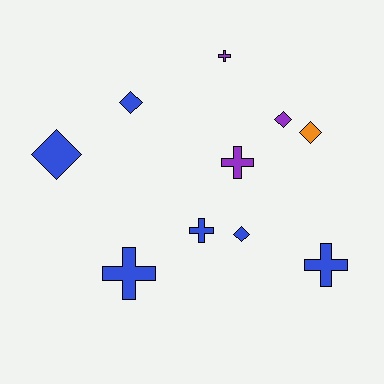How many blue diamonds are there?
There are 3 blue diamonds.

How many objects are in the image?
There are 10 objects.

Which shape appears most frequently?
Diamond, with 5 objects.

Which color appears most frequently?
Blue, with 6 objects.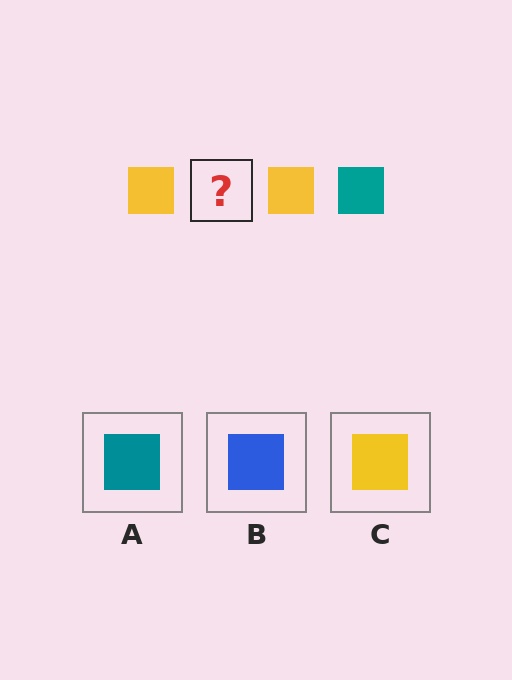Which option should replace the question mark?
Option A.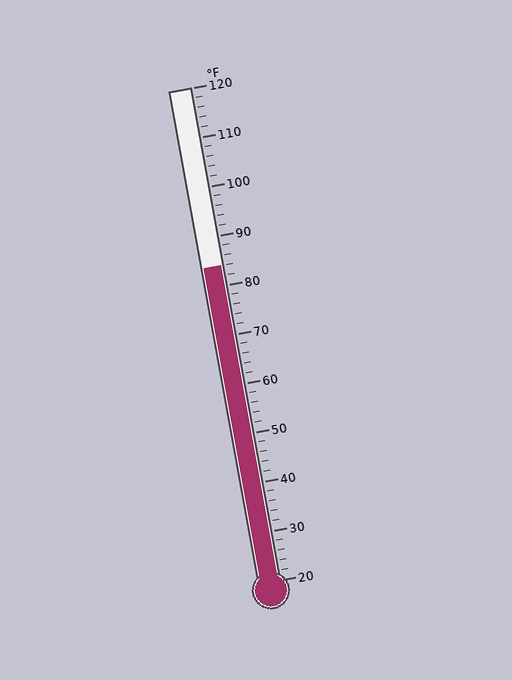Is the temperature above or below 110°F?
The temperature is below 110°F.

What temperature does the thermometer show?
The thermometer shows approximately 84°F.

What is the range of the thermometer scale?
The thermometer scale ranges from 20°F to 120°F.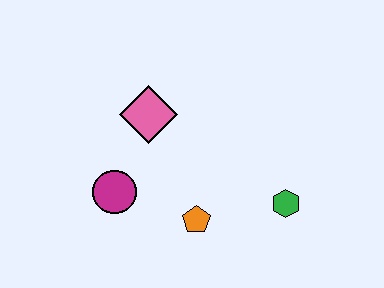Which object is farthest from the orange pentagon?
The pink diamond is farthest from the orange pentagon.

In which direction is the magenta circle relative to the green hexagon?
The magenta circle is to the left of the green hexagon.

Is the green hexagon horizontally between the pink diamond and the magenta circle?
No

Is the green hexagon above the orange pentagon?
Yes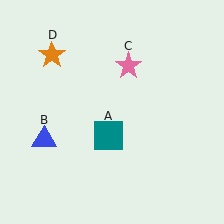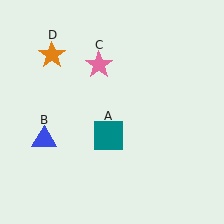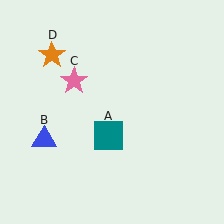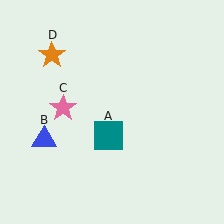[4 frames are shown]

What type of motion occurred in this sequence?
The pink star (object C) rotated counterclockwise around the center of the scene.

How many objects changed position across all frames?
1 object changed position: pink star (object C).